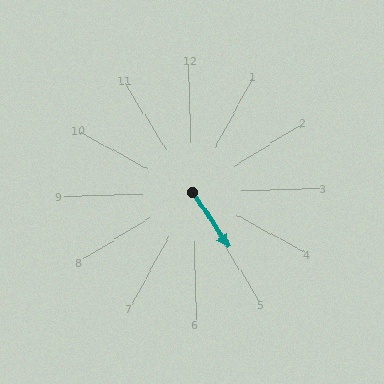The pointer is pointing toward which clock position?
Roughly 5 o'clock.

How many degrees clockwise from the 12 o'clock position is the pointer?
Approximately 148 degrees.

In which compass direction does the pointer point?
Southeast.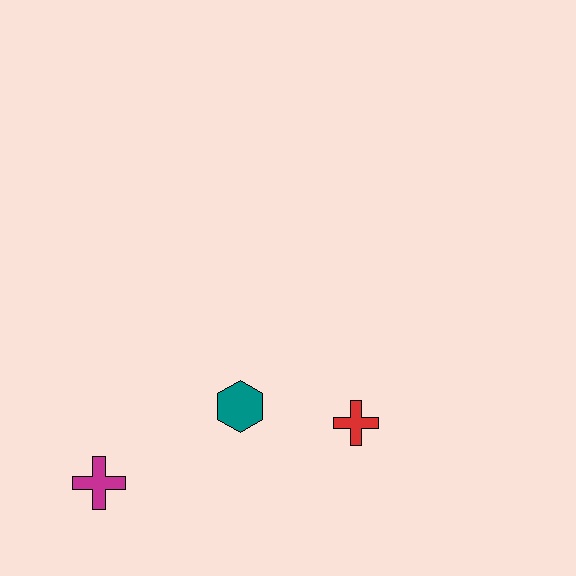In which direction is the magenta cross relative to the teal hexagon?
The magenta cross is to the left of the teal hexagon.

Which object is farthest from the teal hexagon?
The magenta cross is farthest from the teal hexagon.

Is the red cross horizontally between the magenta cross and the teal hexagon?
No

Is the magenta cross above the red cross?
No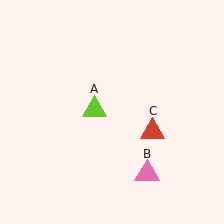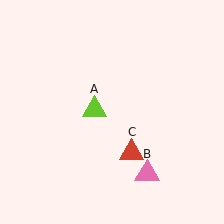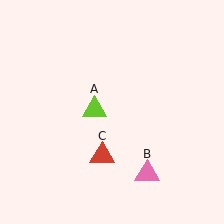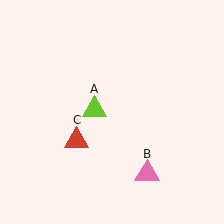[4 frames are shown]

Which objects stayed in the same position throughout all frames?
Lime triangle (object A) and pink triangle (object B) remained stationary.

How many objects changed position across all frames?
1 object changed position: red triangle (object C).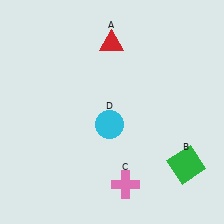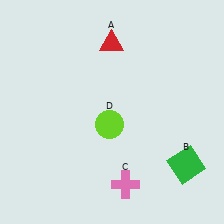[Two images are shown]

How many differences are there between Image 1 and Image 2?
There is 1 difference between the two images.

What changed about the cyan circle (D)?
In Image 1, D is cyan. In Image 2, it changed to lime.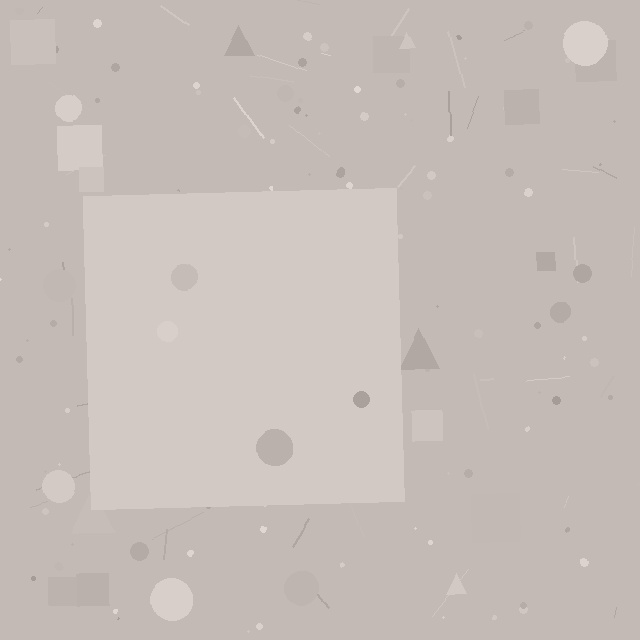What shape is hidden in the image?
A square is hidden in the image.